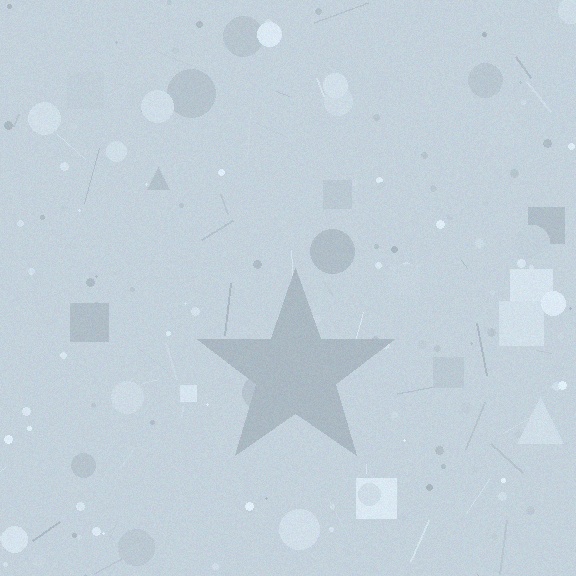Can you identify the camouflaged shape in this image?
The camouflaged shape is a star.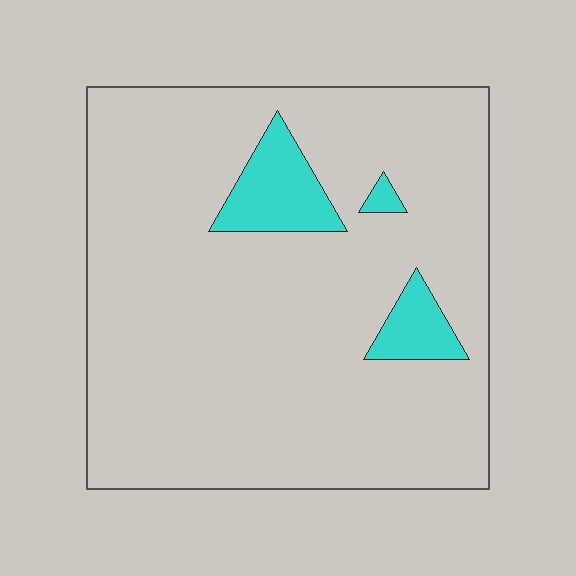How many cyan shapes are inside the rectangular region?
3.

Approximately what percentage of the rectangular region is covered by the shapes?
Approximately 10%.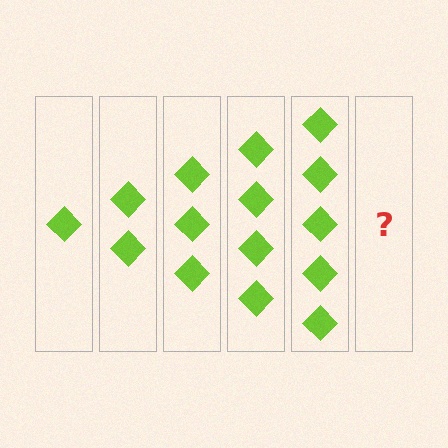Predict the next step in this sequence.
The next step is 6 diamonds.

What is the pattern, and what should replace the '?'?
The pattern is that each step adds one more diamond. The '?' should be 6 diamonds.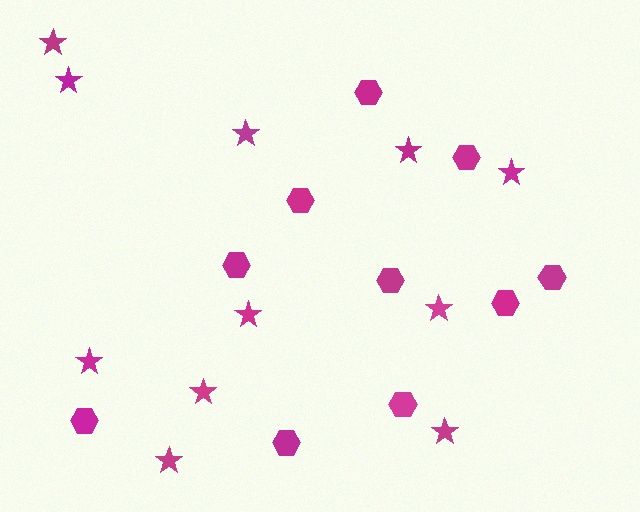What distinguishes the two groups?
There are 2 groups: one group of stars (11) and one group of hexagons (10).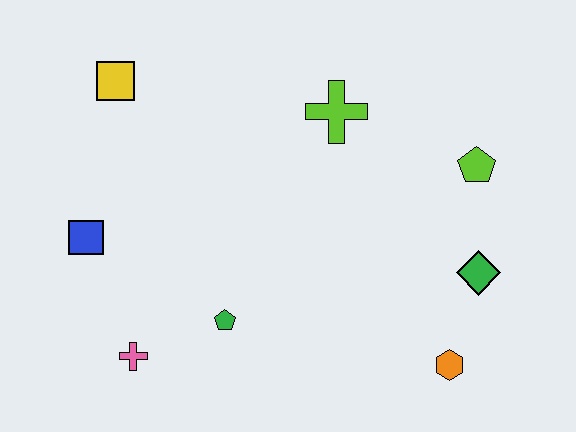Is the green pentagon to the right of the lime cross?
No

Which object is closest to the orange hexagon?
The green diamond is closest to the orange hexagon.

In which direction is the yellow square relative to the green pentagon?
The yellow square is above the green pentagon.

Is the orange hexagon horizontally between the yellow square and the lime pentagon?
Yes